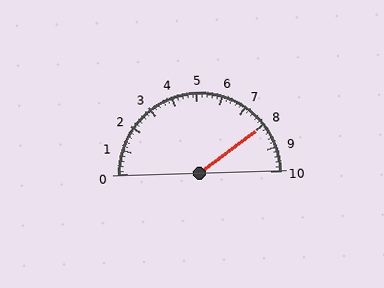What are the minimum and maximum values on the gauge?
The gauge ranges from 0 to 10.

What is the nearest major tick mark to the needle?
The nearest major tick mark is 8.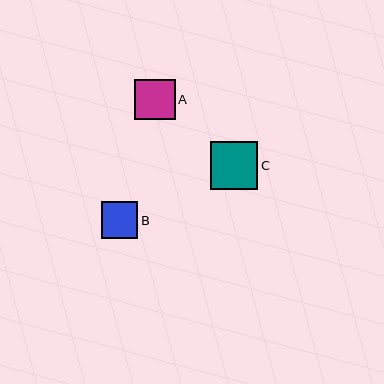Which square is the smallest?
Square B is the smallest with a size of approximately 37 pixels.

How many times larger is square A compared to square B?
Square A is approximately 1.1 times the size of square B.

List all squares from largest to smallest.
From largest to smallest: C, A, B.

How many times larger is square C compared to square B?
Square C is approximately 1.3 times the size of square B.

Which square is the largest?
Square C is the largest with a size of approximately 48 pixels.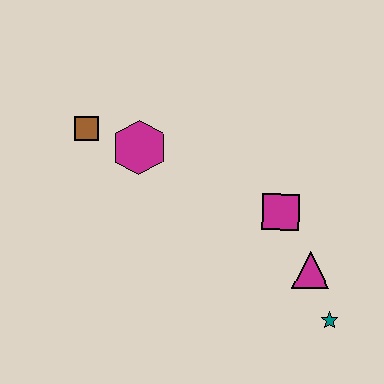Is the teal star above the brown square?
No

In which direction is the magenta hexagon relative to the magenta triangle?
The magenta hexagon is to the left of the magenta triangle.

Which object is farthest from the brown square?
The teal star is farthest from the brown square.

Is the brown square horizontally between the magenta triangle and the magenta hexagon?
No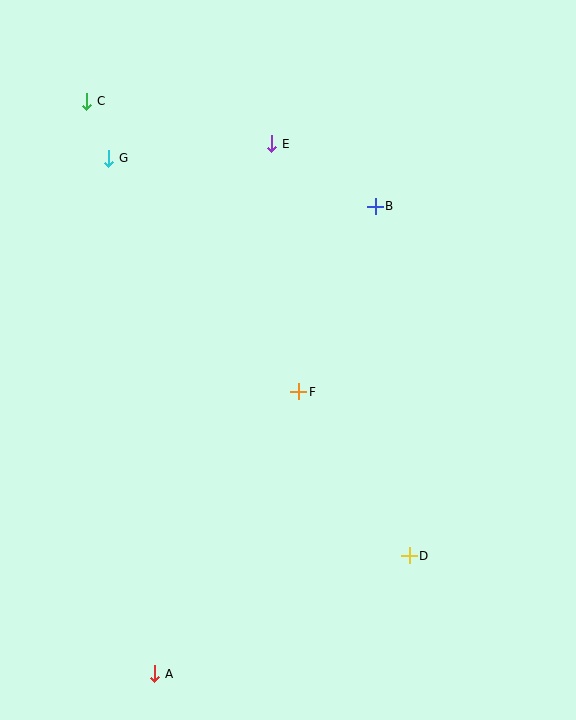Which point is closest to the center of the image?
Point F at (299, 392) is closest to the center.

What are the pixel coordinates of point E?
Point E is at (272, 144).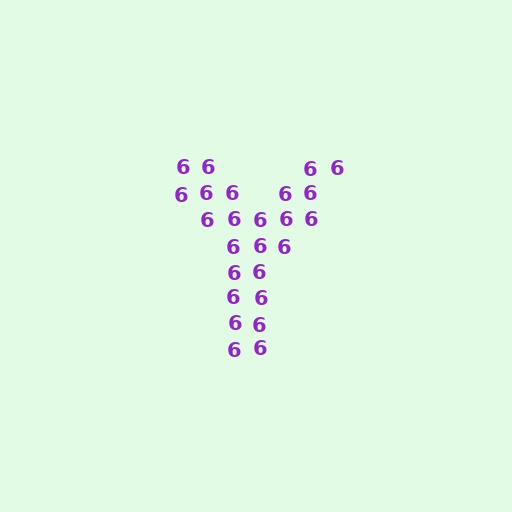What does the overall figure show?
The overall figure shows the letter Y.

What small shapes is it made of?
It is made of small digit 6's.